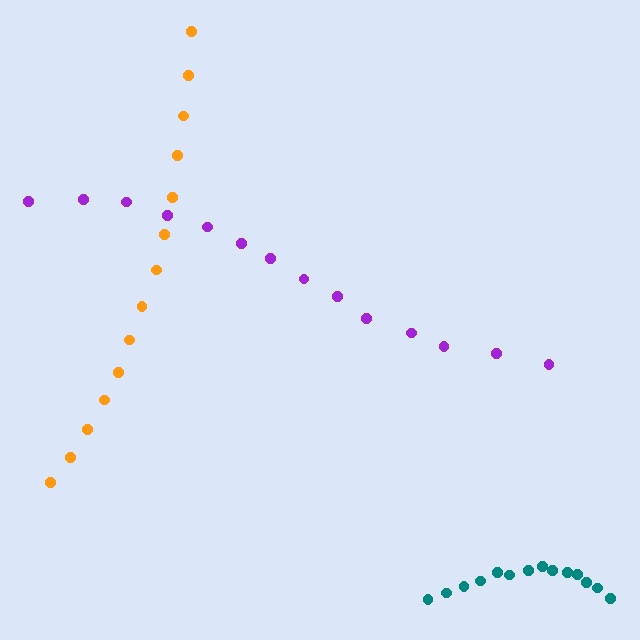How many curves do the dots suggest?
There are 3 distinct paths.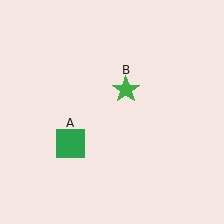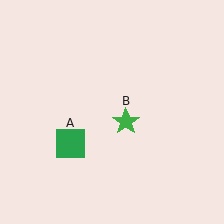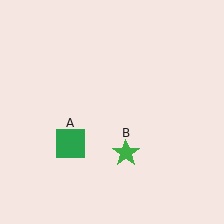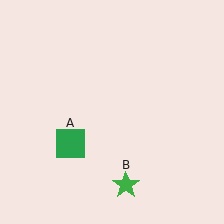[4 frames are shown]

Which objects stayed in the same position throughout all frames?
Green square (object A) remained stationary.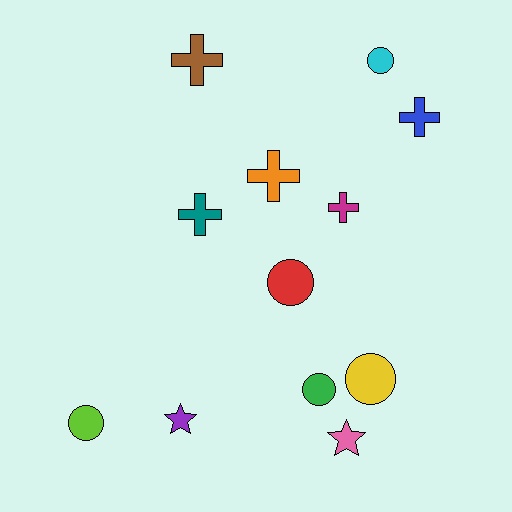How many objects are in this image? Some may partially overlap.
There are 12 objects.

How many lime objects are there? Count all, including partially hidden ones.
There is 1 lime object.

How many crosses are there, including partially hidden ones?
There are 5 crosses.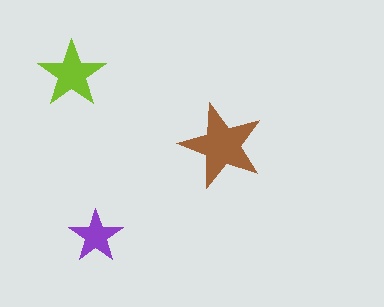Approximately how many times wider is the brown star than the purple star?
About 1.5 times wider.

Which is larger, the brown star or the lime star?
The brown one.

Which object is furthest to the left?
The lime star is leftmost.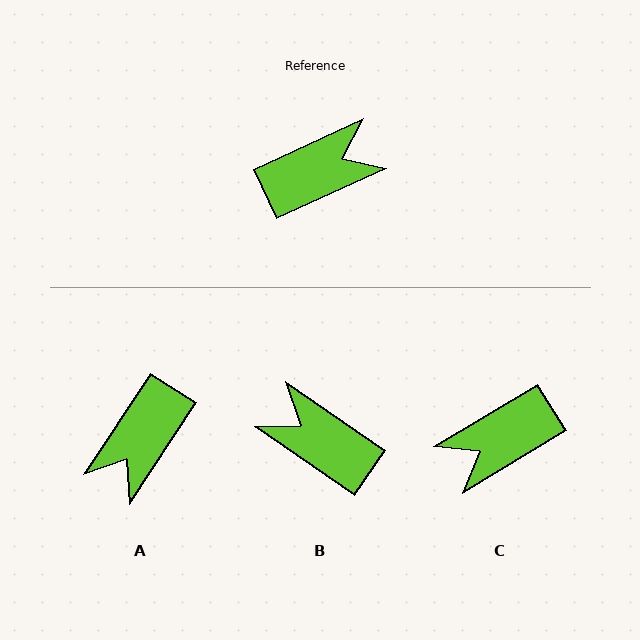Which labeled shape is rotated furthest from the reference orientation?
C, about 173 degrees away.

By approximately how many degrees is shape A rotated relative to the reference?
Approximately 148 degrees clockwise.